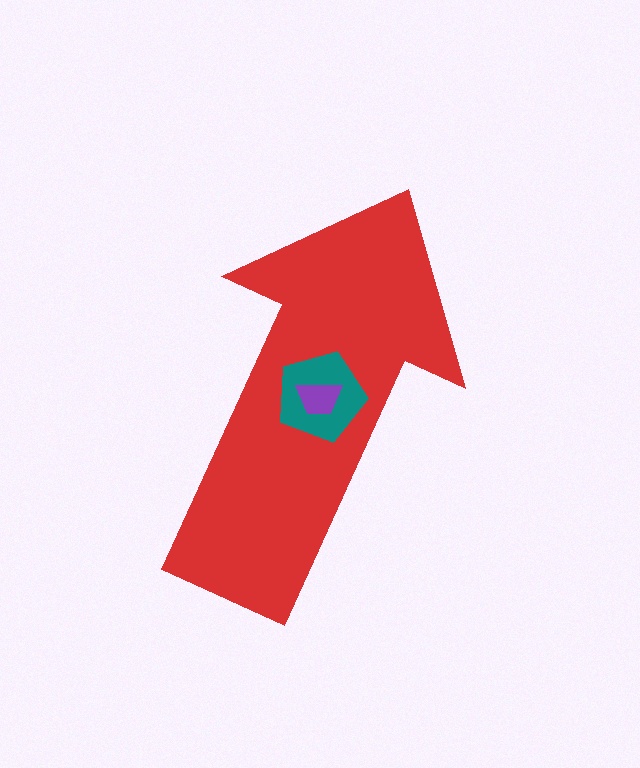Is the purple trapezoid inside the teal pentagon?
Yes.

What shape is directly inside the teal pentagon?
The purple trapezoid.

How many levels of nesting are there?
3.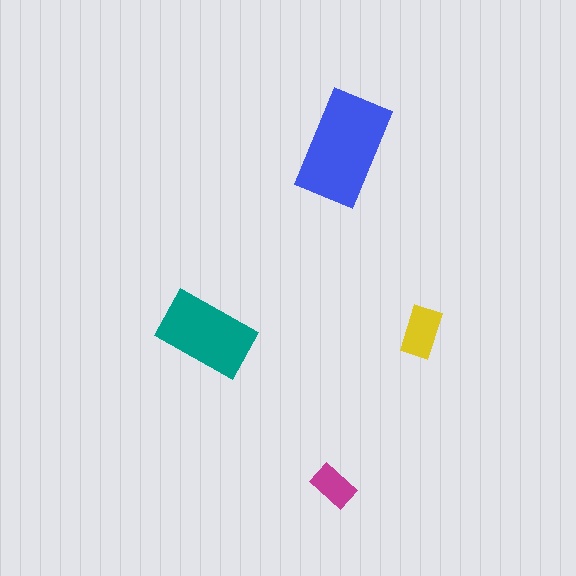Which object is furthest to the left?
The teal rectangle is leftmost.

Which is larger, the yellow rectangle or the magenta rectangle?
The yellow one.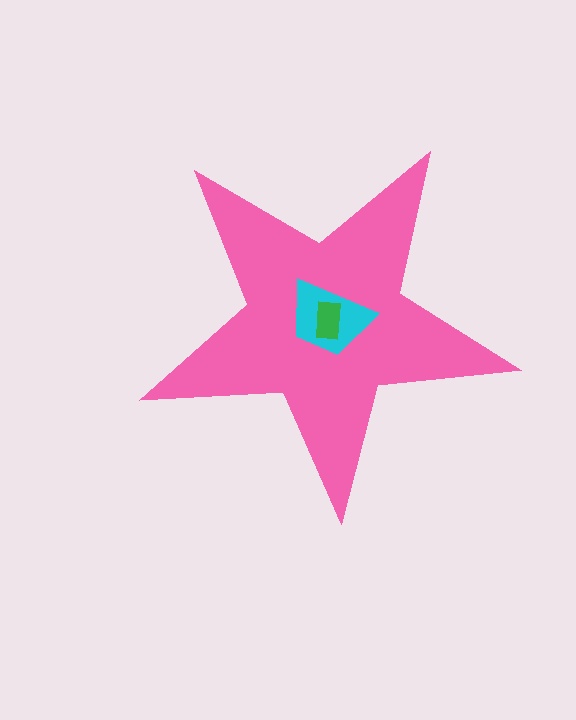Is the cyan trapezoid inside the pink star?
Yes.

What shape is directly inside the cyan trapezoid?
The green rectangle.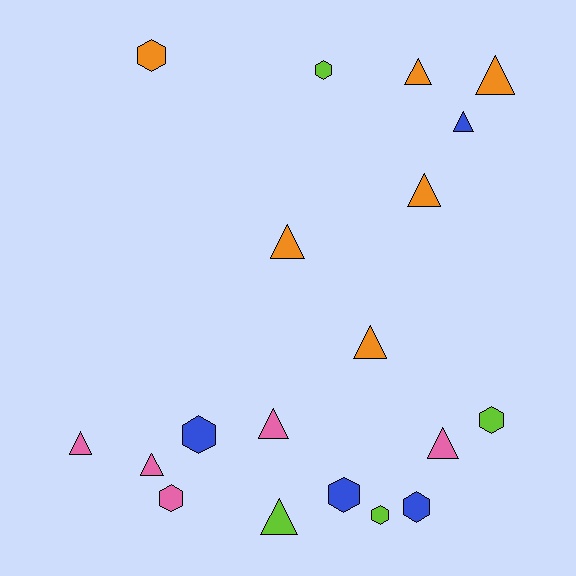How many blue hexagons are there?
There are 3 blue hexagons.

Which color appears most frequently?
Orange, with 6 objects.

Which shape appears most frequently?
Triangle, with 11 objects.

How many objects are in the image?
There are 19 objects.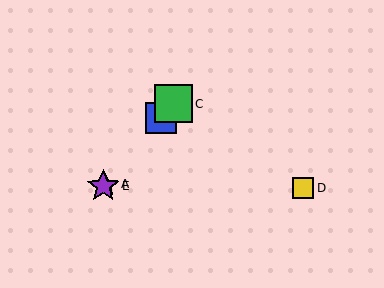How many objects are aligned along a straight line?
4 objects (A, B, C, E) are aligned along a straight line.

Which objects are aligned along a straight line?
Objects A, B, C, E are aligned along a straight line.